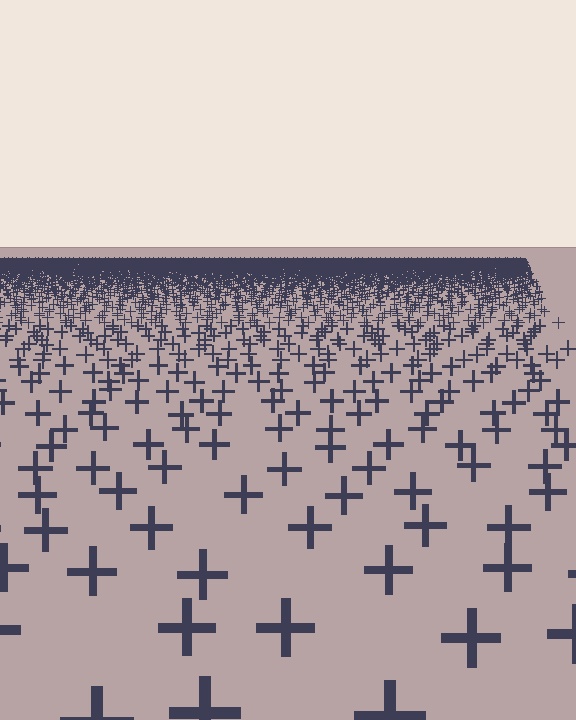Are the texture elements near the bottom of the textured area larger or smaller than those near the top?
Larger. Near the bottom, elements are closer to the viewer and appear at a bigger on-screen size.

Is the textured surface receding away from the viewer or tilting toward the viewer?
The surface is receding away from the viewer. Texture elements get smaller and denser toward the top.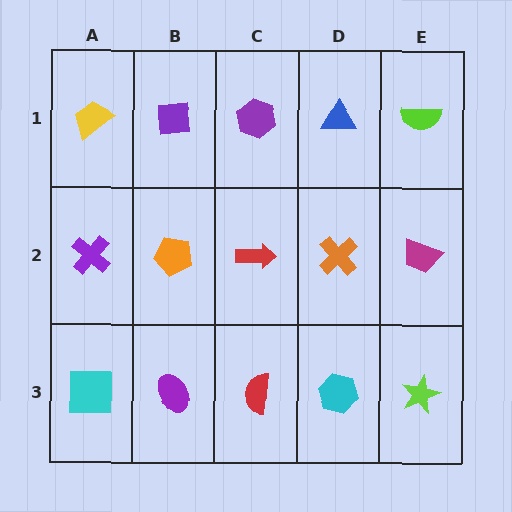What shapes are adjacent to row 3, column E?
A magenta trapezoid (row 2, column E), a cyan hexagon (row 3, column D).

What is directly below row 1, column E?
A magenta trapezoid.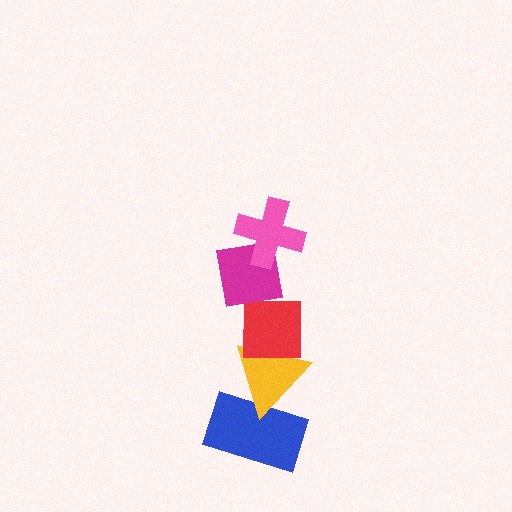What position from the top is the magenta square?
The magenta square is 2nd from the top.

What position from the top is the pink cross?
The pink cross is 1st from the top.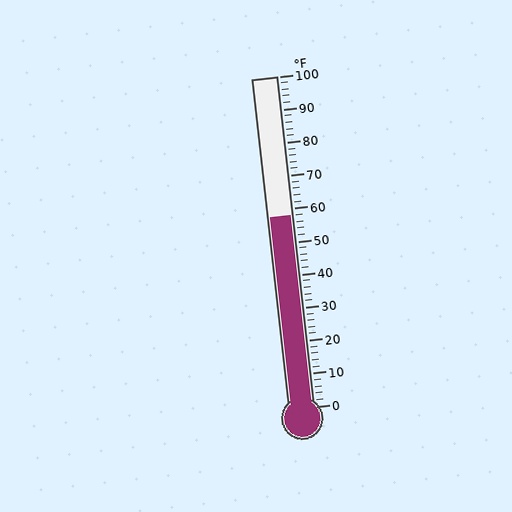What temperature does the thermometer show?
The thermometer shows approximately 58°F.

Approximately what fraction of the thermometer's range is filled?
The thermometer is filled to approximately 60% of its range.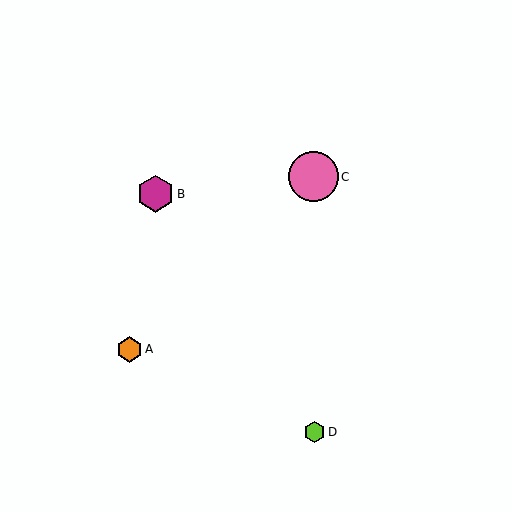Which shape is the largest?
The pink circle (labeled C) is the largest.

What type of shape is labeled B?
Shape B is a magenta hexagon.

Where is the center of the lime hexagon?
The center of the lime hexagon is at (314, 432).